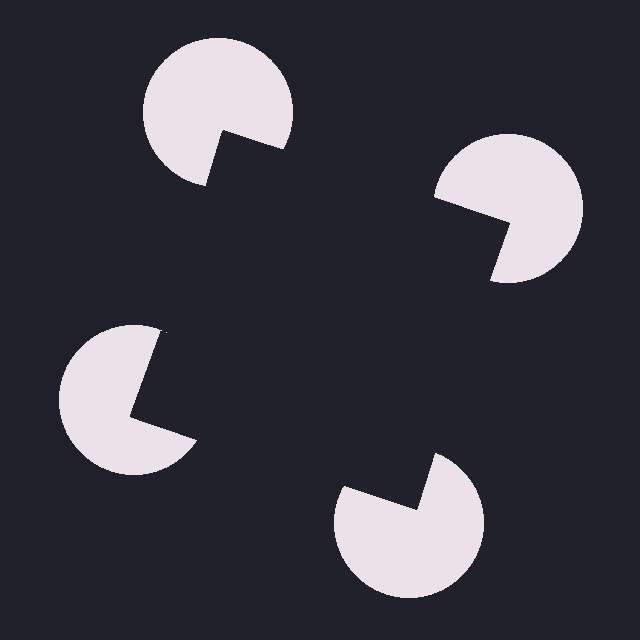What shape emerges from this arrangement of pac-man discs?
An illusory square — its edges are inferred from the aligned wedge cuts in the pac-man discs, not physically drawn.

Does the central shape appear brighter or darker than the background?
It typically appears slightly darker than the background, even though no actual brightness change is drawn.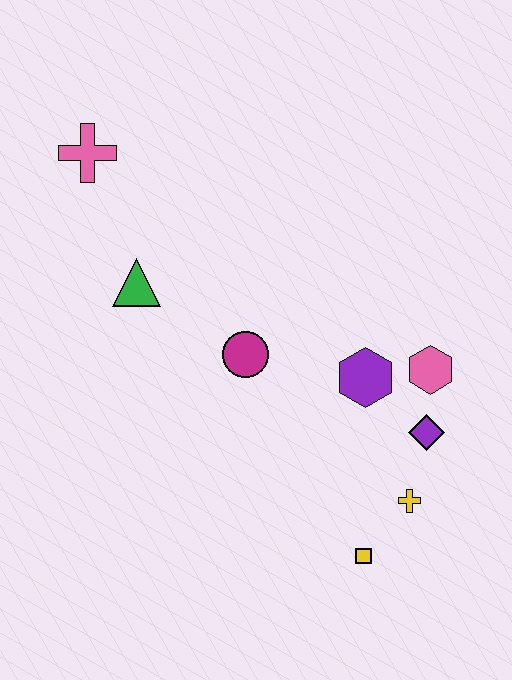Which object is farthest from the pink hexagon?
The pink cross is farthest from the pink hexagon.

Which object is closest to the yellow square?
The yellow cross is closest to the yellow square.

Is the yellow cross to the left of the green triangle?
No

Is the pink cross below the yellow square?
No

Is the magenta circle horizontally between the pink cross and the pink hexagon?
Yes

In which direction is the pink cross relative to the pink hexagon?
The pink cross is to the left of the pink hexagon.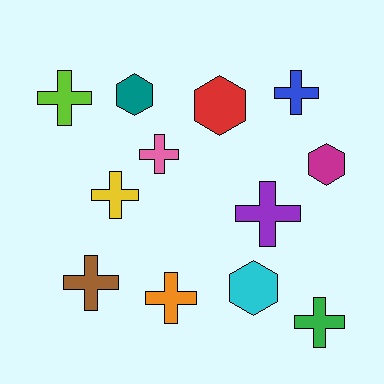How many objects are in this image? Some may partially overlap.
There are 12 objects.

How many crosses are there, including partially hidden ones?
There are 8 crosses.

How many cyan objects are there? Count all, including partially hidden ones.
There is 1 cyan object.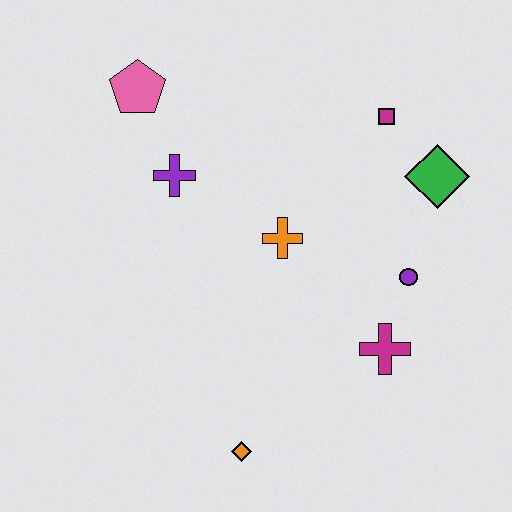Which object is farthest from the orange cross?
The orange diamond is farthest from the orange cross.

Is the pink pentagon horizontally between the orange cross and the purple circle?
No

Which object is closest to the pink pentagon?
The purple cross is closest to the pink pentagon.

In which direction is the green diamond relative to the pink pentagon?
The green diamond is to the right of the pink pentagon.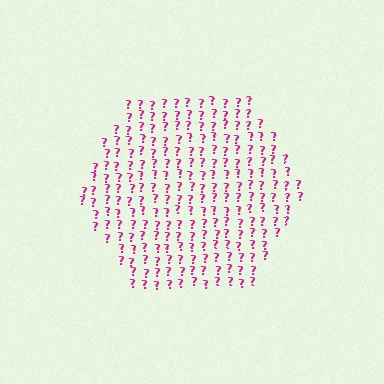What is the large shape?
The large shape is a hexagon.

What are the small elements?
The small elements are question marks.